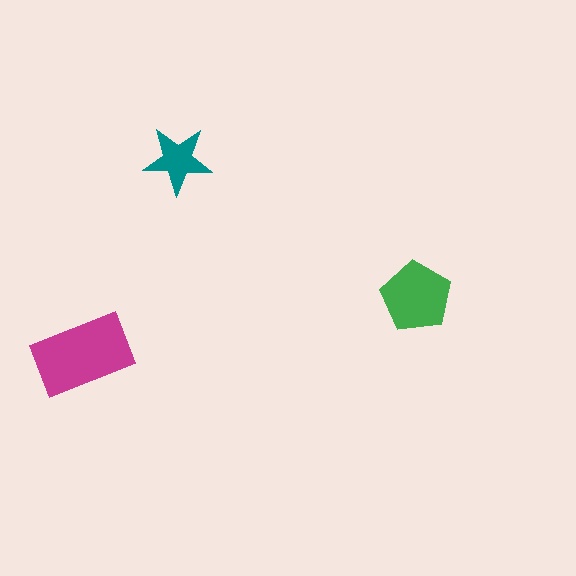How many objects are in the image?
There are 3 objects in the image.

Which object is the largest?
The magenta rectangle.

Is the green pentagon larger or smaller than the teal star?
Larger.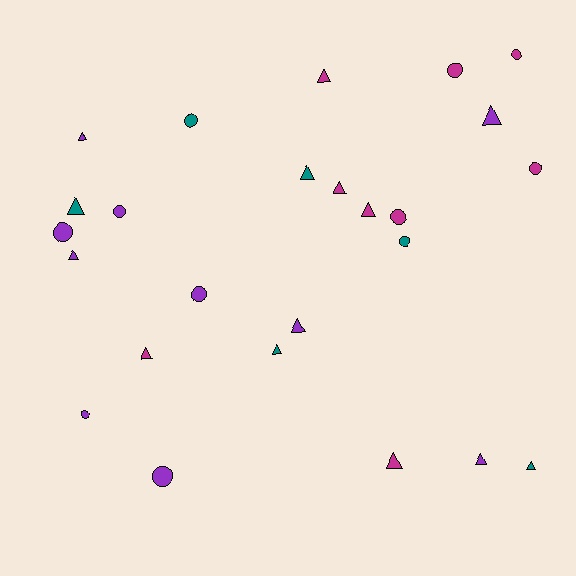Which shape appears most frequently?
Triangle, with 14 objects.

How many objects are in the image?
There are 25 objects.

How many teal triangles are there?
There are 4 teal triangles.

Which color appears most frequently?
Purple, with 10 objects.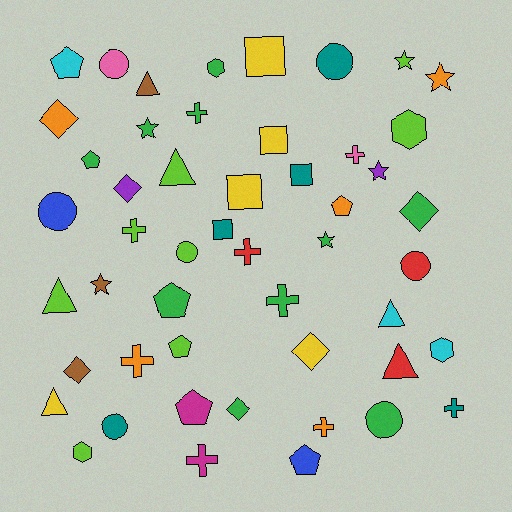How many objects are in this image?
There are 50 objects.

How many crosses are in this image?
There are 9 crosses.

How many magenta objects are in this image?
There are 2 magenta objects.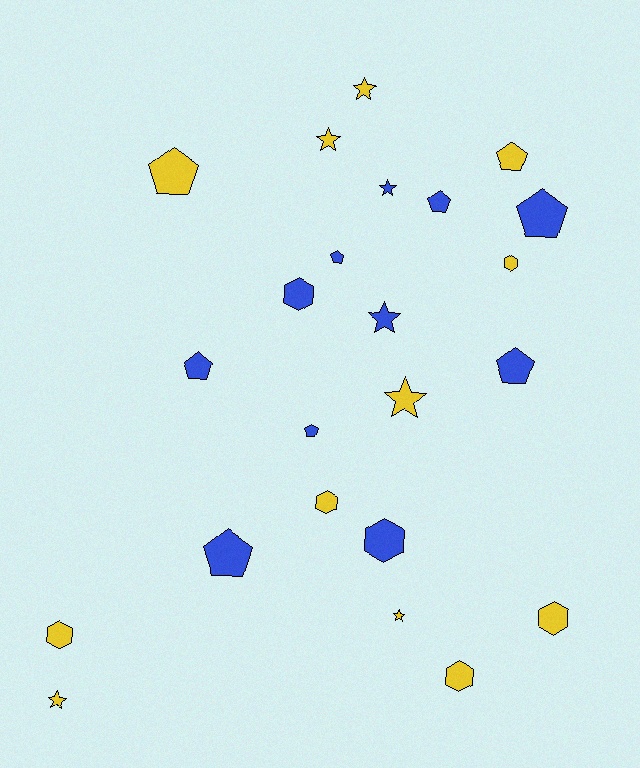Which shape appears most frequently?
Pentagon, with 9 objects.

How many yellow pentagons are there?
There are 2 yellow pentagons.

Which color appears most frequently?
Yellow, with 12 objects.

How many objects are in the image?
There are 23 objects.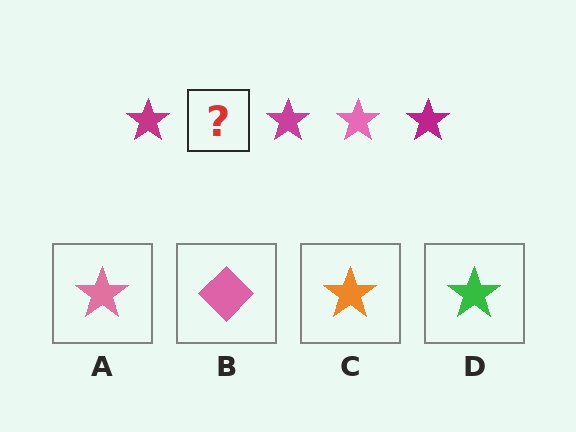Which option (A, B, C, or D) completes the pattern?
A.